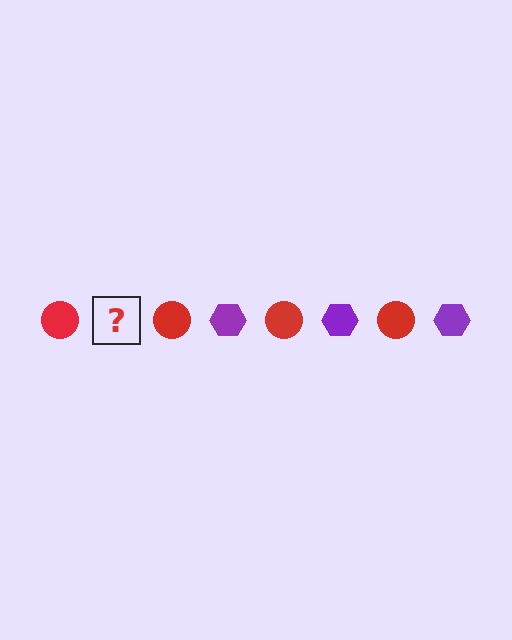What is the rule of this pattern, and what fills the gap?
The rule is that the pattern alternates between red circle and purple hexagon. The gap should be filled with a purple hexagon.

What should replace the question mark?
The question mark should be replaced with a purple hexagon.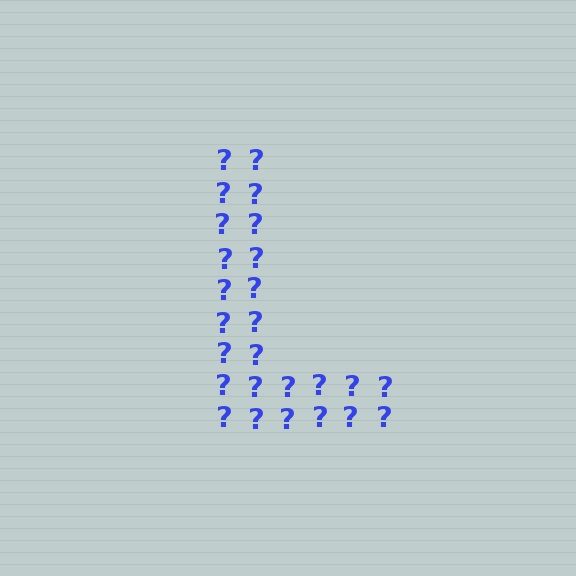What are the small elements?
The small elements are question marks.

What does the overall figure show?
The overall figure shows the letter L.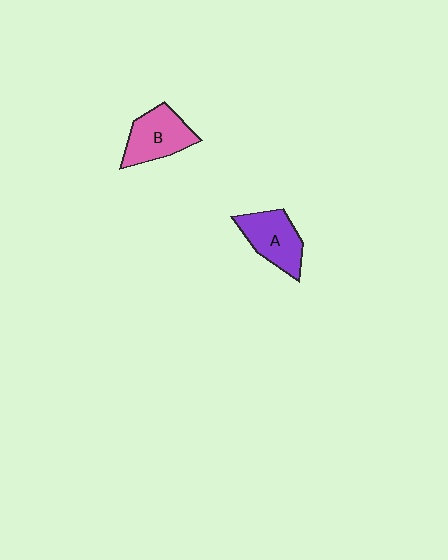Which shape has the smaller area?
Shape A (purple).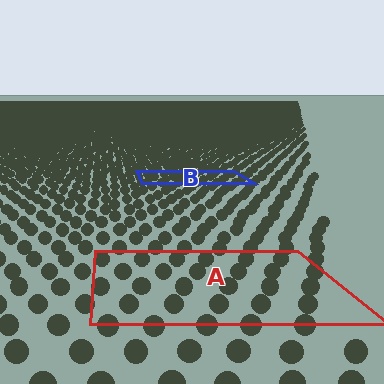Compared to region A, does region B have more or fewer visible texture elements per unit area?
Region B has more texture elements per unit area — they are packed more densely because it is farther away.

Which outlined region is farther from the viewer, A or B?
Region B is farther from the viewer — the texture elements inside it appear smaller and more densely packed.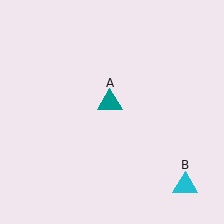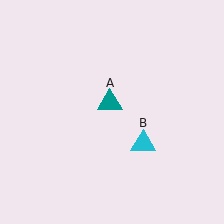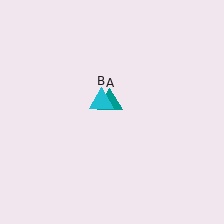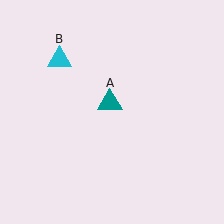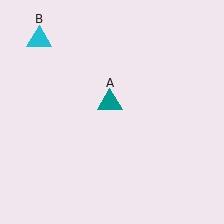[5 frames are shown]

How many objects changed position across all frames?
1 object changed position: cyan triangle (object B).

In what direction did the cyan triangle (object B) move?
The cyan triangle (object B) moved up and to the left.